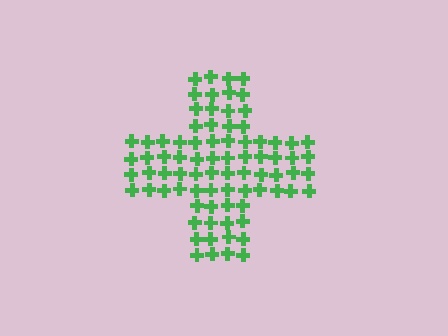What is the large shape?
The large shape is a cross.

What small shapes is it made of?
It is made of small crosses.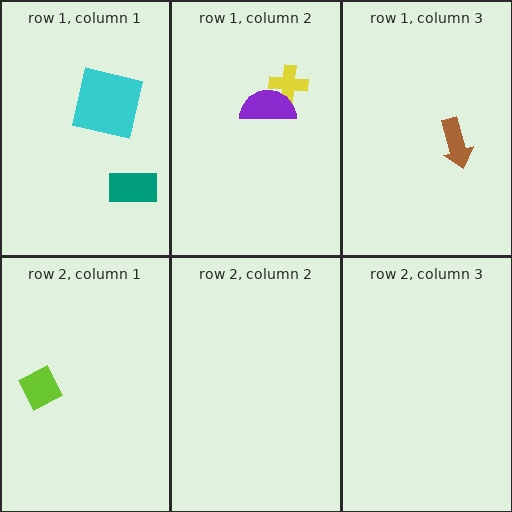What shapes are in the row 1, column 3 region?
The brown arrow.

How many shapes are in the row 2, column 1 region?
1.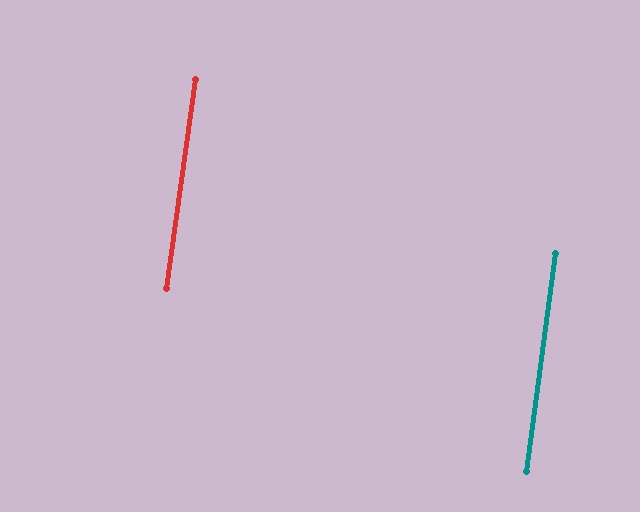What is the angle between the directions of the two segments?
Approximately 0 degrees.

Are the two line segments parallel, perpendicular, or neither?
Parallel — their directions differ by only 0.4°.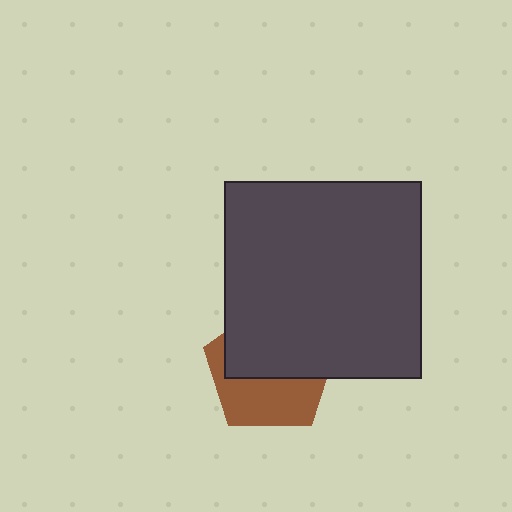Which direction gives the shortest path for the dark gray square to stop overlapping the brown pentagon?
Moving up gives the shortest separation.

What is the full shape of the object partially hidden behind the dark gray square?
The partially hidden object is a brown pentagon.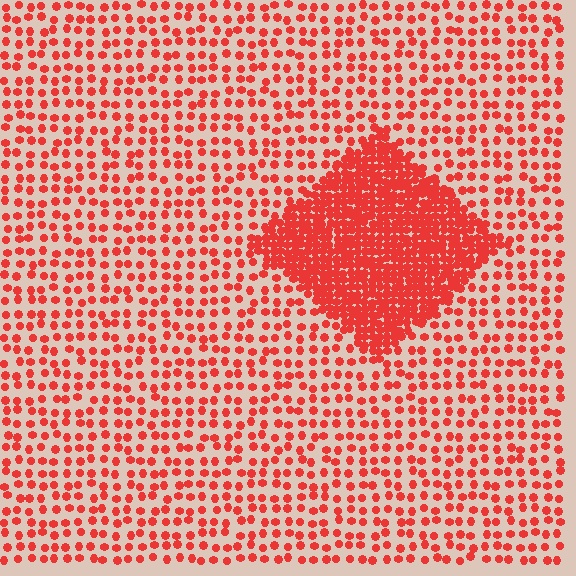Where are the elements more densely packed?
The elements are more densely packed inside the diamond boundary.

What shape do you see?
I see a diamond.